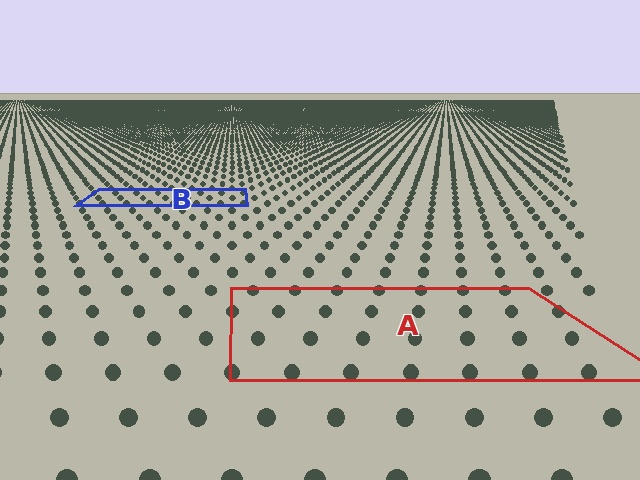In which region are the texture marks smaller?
The texture marks are smaller in region B, because it is farther away.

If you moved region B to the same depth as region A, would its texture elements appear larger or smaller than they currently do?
They would appear larger. At a closer depth, the same texture elements are projected at a bigger on-screen size.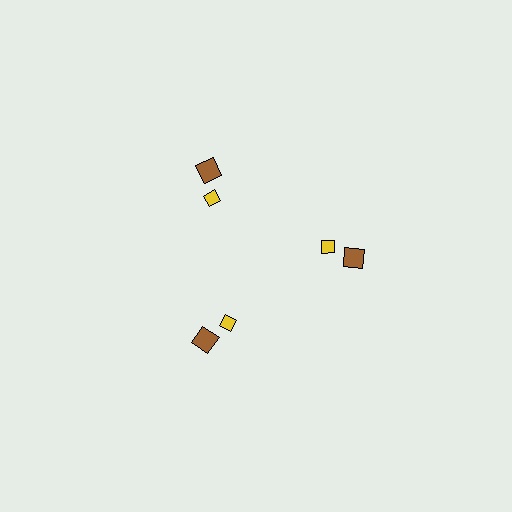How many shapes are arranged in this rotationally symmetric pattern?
There are 6 shapes, arranged in 3 groups of 2.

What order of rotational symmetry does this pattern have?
This pattern has 3-fold rotational symmetry.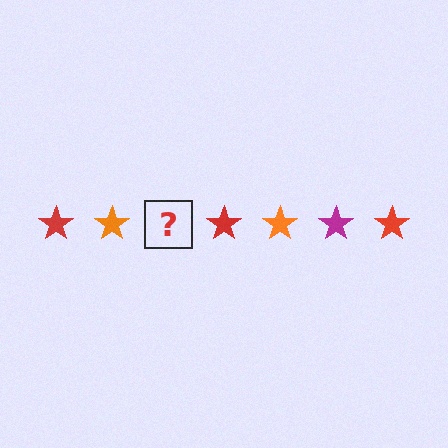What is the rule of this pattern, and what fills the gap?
The rule is that the pattern cycles through red, orange, magenta stars. The gap should be filled with a magenta star.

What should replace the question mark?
The question mark should be replaced with a magenta star.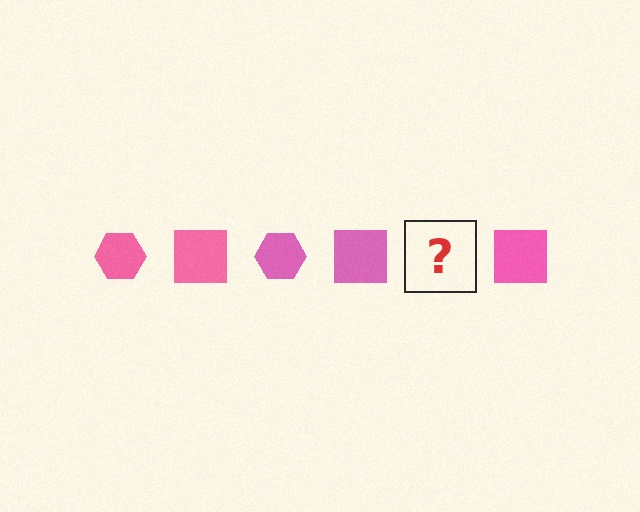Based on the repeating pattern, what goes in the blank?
The blank should be a pink hexagon.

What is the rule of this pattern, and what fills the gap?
The rule is that the pattern cycles through hexagon, square shapes in pink. The gap should be filled with a pink hexagon.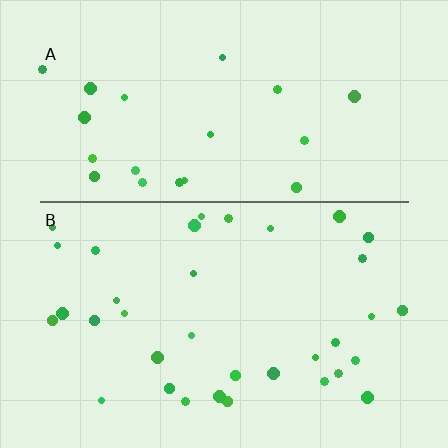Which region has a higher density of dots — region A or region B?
B (the bottom).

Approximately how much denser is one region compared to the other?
Approximately 1.6× — region B over region A.